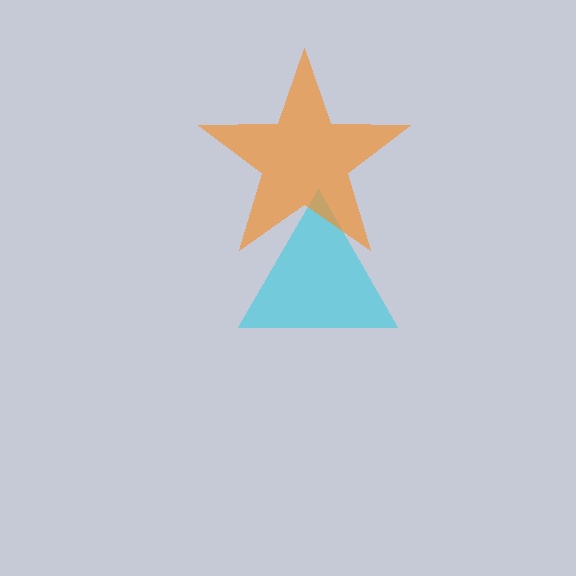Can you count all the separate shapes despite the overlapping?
Yes, there are 2 separate shapes.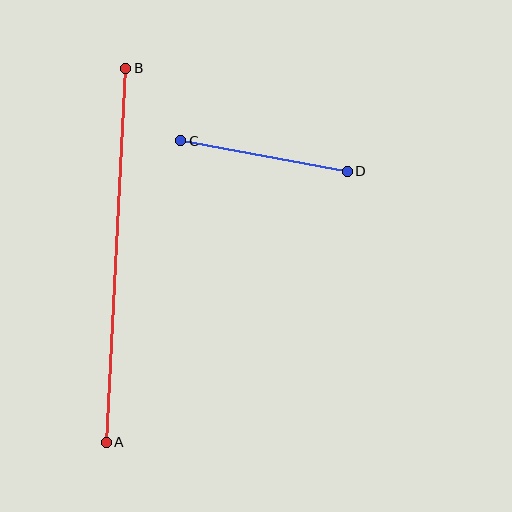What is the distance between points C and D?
The distance is approximately 169 pixels.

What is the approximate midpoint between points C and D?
The midpoint is at approximately (264, 156) pixels.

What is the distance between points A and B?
The distance is approximately 375 pixels.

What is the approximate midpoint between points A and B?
The midpoint is at approximately (116, 255) pixels.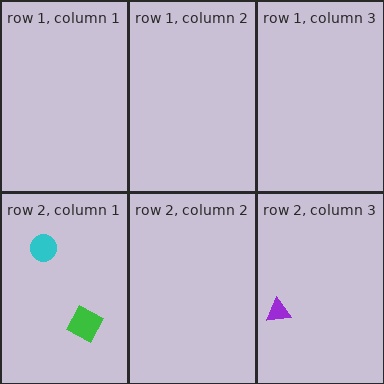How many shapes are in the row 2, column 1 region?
2.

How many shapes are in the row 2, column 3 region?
1.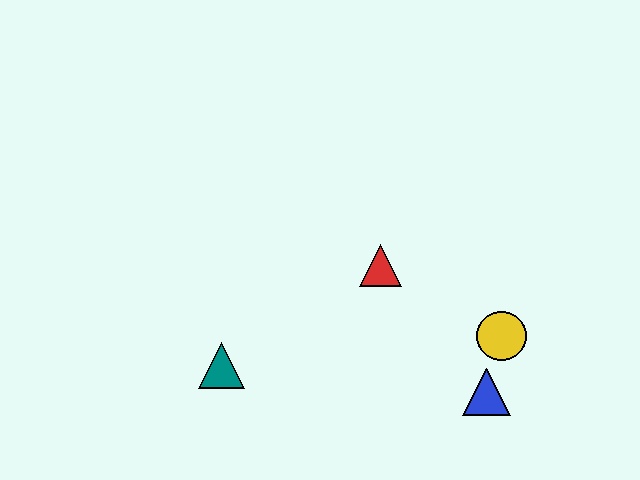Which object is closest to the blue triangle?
The yellow circle is closest to the blue triangle.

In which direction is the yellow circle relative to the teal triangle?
The yellow circle is to the right of the teal triangle.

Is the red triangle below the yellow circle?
No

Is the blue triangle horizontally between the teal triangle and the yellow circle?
Yes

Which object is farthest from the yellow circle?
The teal triangle is farthest from the yellow circle.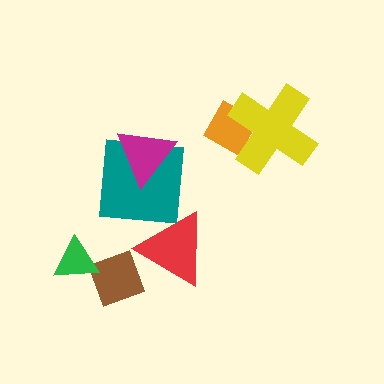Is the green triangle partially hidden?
No, no other shape covers it.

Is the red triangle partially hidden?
Yes, it is partially covered by another shape.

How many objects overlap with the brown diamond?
2 objects overlap with the brown diamond.